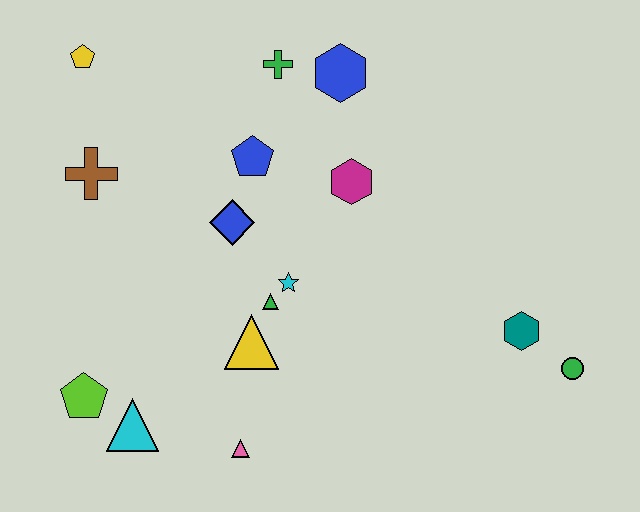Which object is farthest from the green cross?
The green circle is farthest from the green cross.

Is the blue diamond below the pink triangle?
No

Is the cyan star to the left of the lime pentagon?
No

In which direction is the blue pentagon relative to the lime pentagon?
The blue pentagon is above the lime pentagon.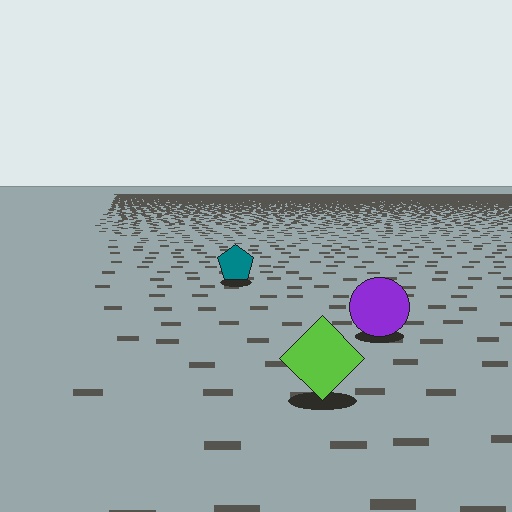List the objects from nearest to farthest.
From nearest to farthest: the lime diamond, the purple circle, the teal pentagon.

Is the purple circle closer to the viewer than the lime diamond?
No. The lime diamond is closer — you can tell from the texture gradient: the ground texture is coarser near it.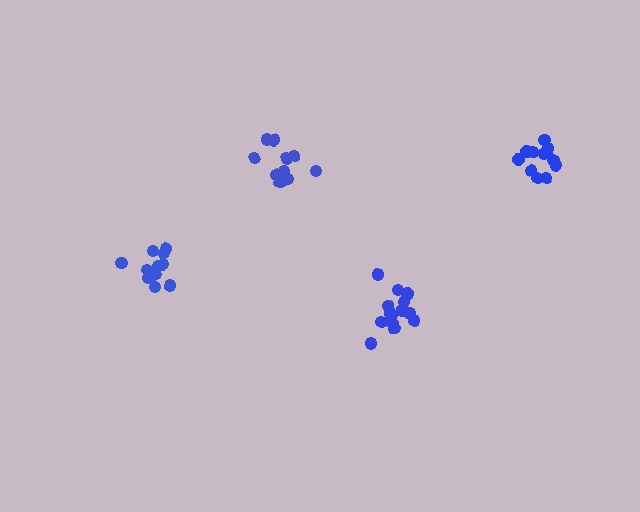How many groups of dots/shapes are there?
There are 4 groups.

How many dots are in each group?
Group 1: 11 dots, Group 2: 12 dots, Group 3: 12 dots, Group 4: 16 dots (51 total).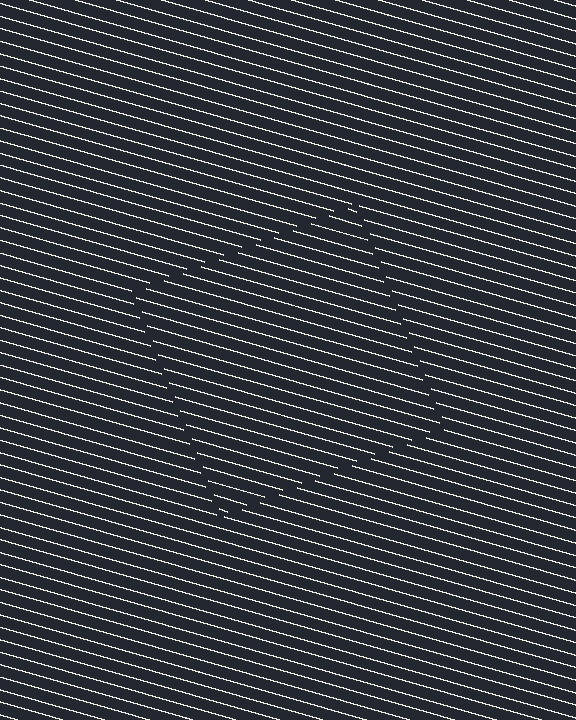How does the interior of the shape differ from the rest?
The interior of the shape contains the same grating, shifted by half a period — the contour is defined by the phase discontinuity where line-ends from the inner and outer gratings abut.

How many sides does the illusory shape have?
4 sides — the line-ends trace a square.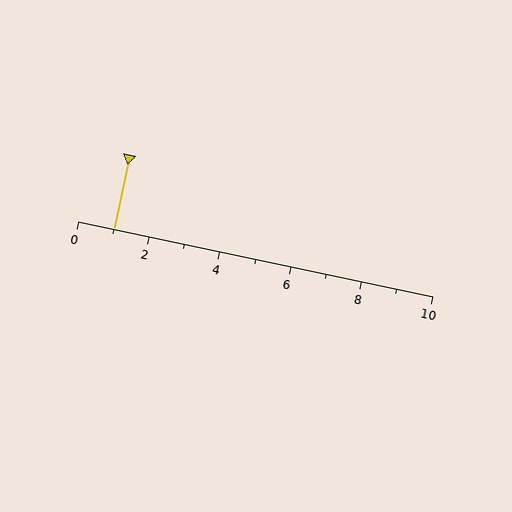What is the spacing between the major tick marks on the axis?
The major ticks are spaced 2 apart.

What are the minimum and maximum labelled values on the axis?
The axis runs from 0 to 10.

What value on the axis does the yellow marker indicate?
The marker indicates approximately 1.